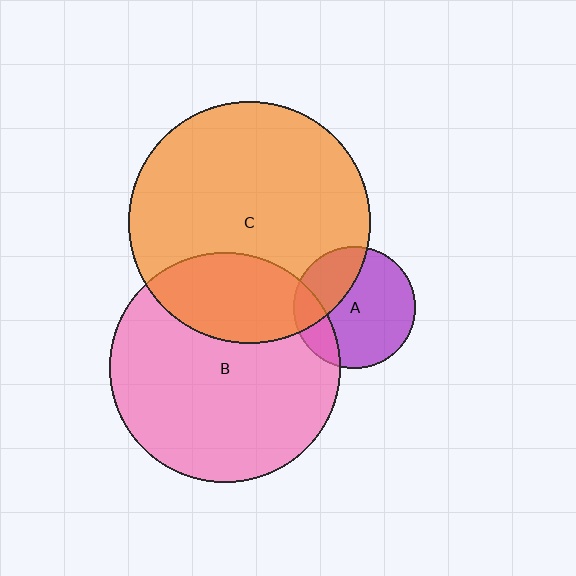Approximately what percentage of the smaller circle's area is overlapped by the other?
Approximately 30%.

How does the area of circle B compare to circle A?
Approximately 3.6 times.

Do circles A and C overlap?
Yes.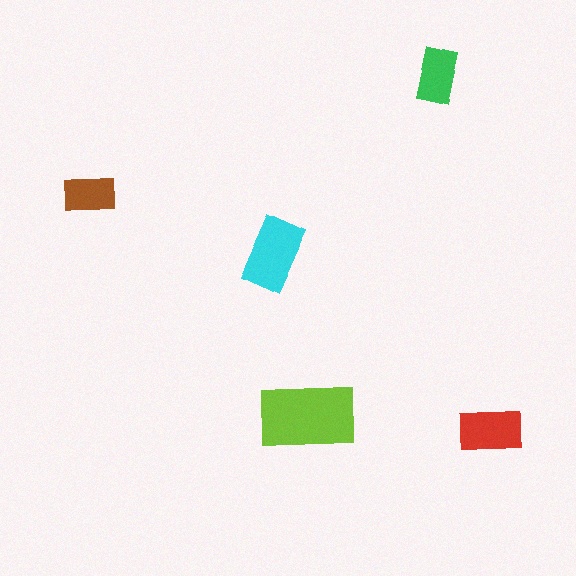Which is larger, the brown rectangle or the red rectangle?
The red one.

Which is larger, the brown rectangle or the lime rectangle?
The lime one.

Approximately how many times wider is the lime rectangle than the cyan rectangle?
About 1.5 times wider.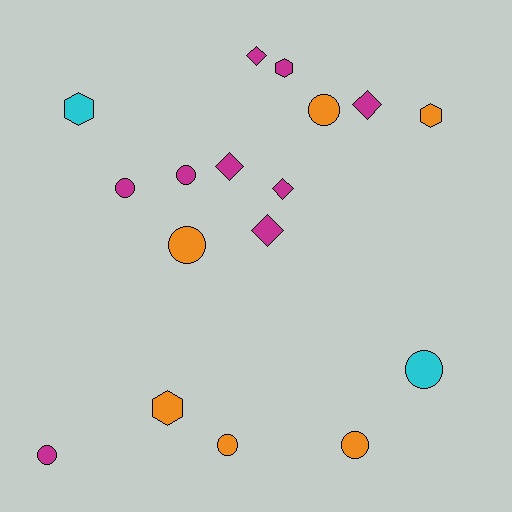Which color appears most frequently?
Magenta, with 9 objects.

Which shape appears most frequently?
Circle, with 8 objects.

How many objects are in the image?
There are 17 objects.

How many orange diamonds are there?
There are no orange diamonds.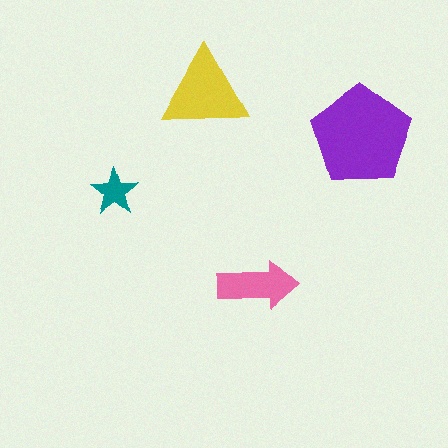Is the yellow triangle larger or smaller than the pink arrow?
Larger.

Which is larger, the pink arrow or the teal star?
The pink arrow.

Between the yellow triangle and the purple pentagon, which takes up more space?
The purple pentagon.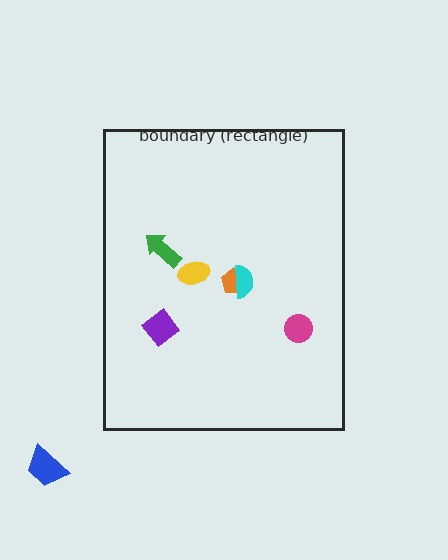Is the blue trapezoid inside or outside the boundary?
Outside.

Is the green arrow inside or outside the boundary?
Inside.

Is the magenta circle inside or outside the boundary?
Inside.